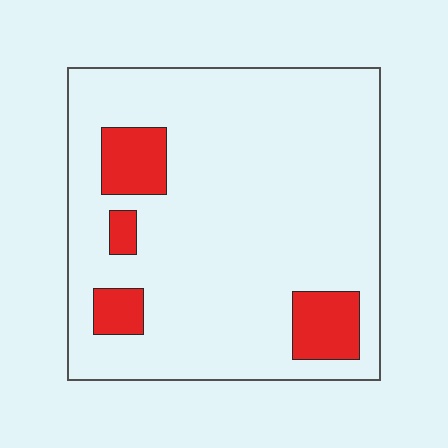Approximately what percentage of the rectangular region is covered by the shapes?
Approximately 15%.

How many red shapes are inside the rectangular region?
4.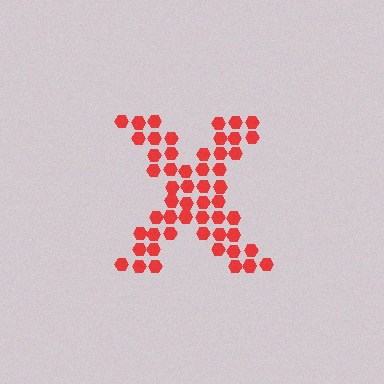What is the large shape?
The large shape is the letter X.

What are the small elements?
The small elements are hexagons.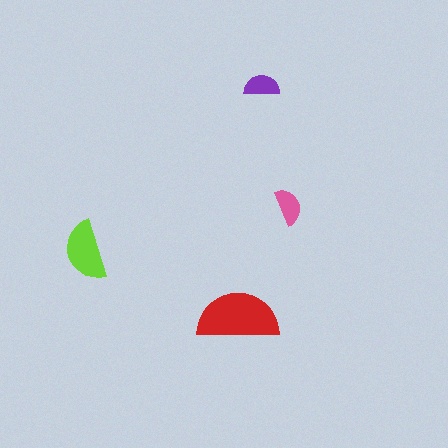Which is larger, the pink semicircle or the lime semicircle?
The lime one.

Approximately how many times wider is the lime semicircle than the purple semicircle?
About 1.5 times wider.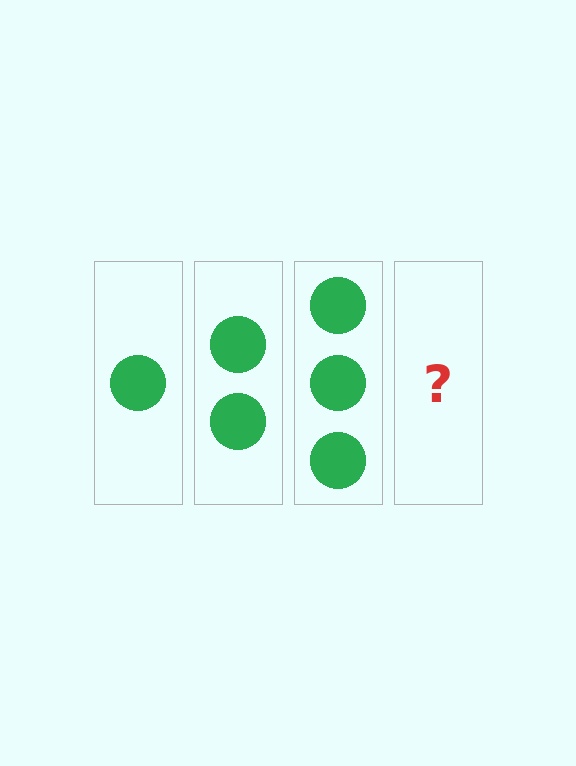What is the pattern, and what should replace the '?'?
The pattern is that each step adds one more circle. The '?' should be 4 circles.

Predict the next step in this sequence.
The next step is 4 circles.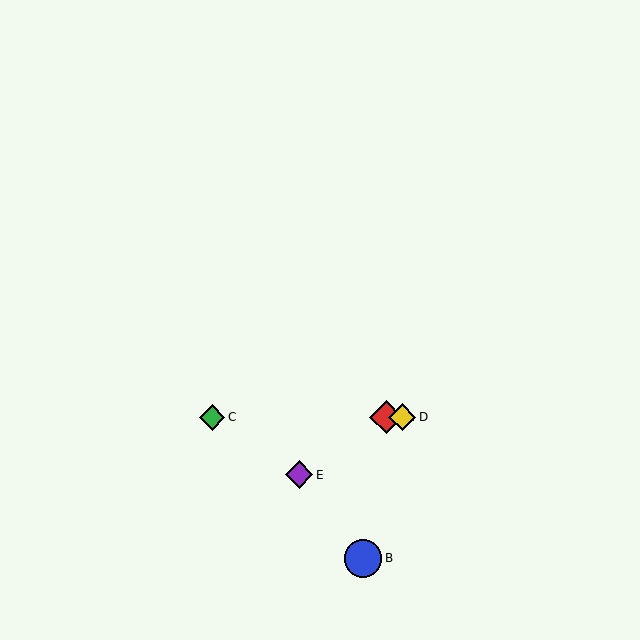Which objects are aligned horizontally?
Objects A, C, D are aligned horizontally.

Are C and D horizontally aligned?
Yes, both are at y≈417.